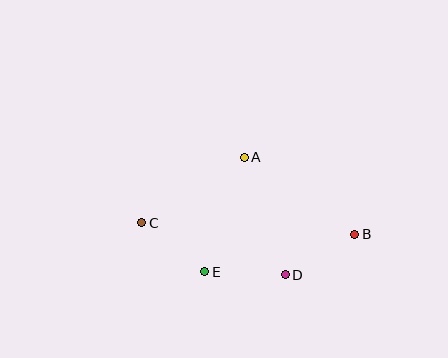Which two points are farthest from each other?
Points B and C are farthest from each other.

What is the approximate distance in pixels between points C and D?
The distance between C and D is approximately 152 pixels.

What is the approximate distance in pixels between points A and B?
The distance between A and B is approximately 135 pixels.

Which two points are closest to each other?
Points C and E are closest to each other.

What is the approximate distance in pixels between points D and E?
The distance between D and E is approximately 81 pixels.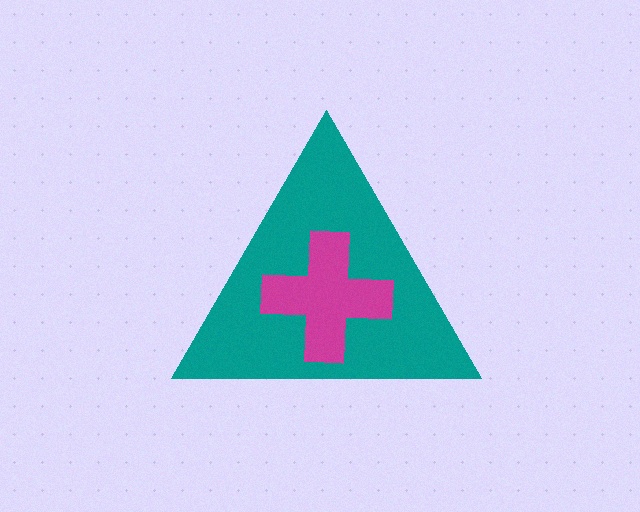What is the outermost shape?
The teal triangle.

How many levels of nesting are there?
2.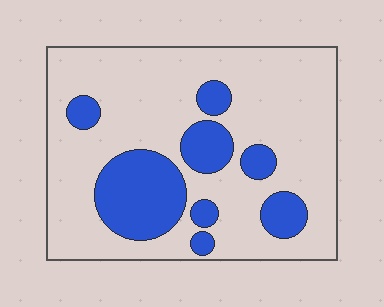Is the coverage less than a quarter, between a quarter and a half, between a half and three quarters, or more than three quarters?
Less than a quarter.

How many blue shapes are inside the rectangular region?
8.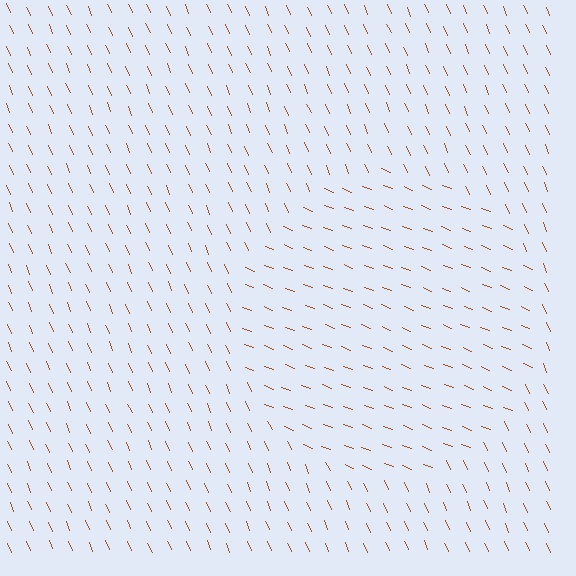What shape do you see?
I see a circle.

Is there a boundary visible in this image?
Yes, there is a texture boundary formed by a change in line orientation.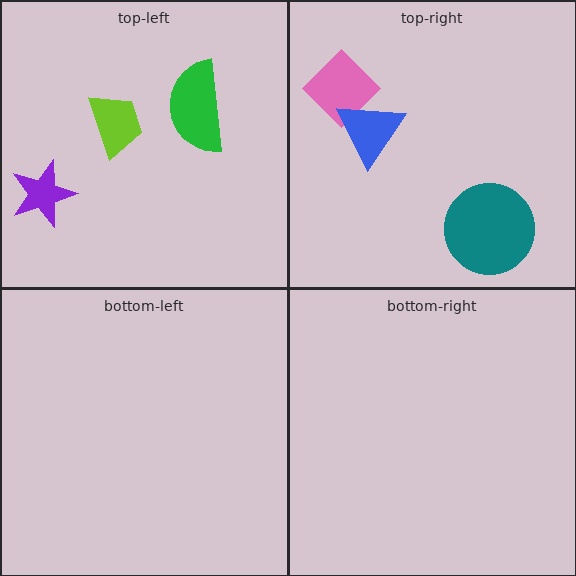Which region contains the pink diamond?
The top-right region.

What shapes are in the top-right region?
The teal circle, the pink diamond, the blue triangle.